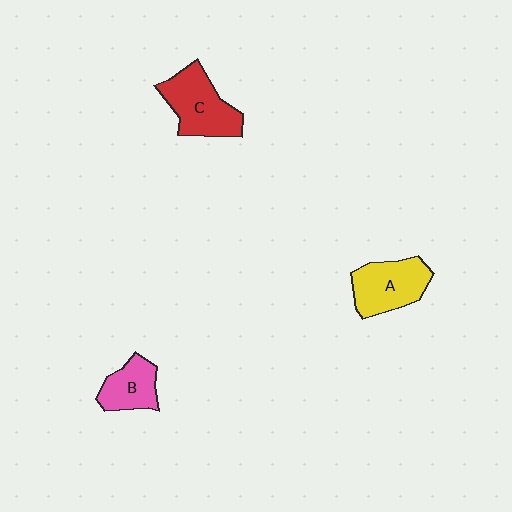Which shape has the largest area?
Shape C (red).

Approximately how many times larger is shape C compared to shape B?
Approximately 1.5 times.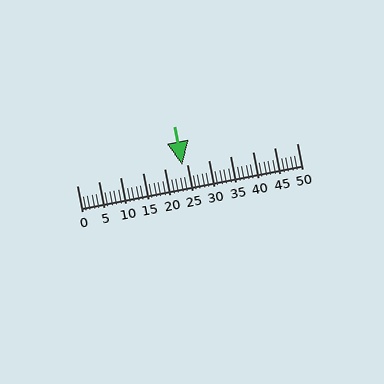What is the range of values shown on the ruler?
The ruler shows values from 0 to 50.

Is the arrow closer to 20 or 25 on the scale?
The arrow is closer to 25.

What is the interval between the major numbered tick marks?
The major tick marks are spaced 5 units apart.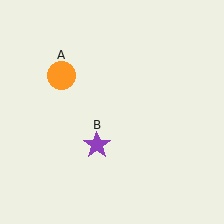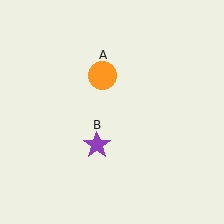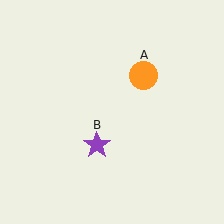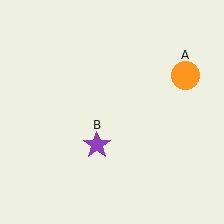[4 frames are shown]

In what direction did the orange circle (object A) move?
The orange circle (object A) moved right.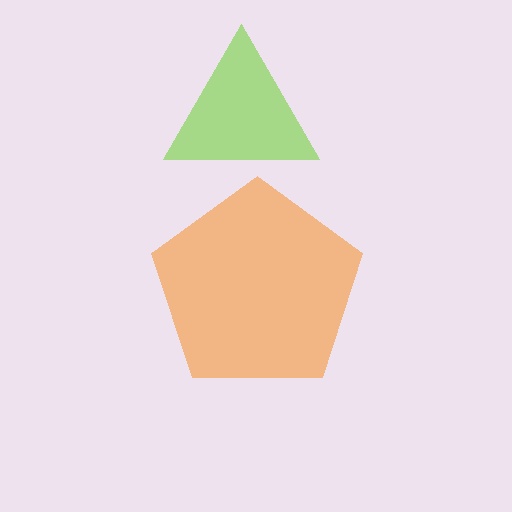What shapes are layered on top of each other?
The layered shapes are: a lime triangle, an orange pentagon.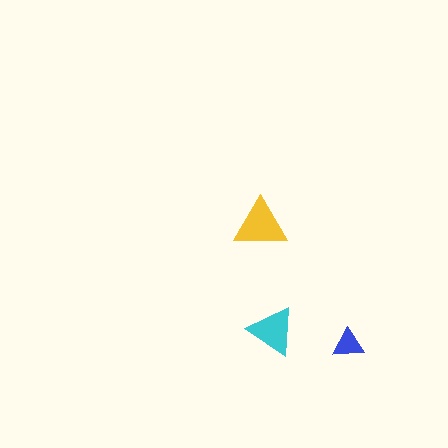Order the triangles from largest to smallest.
the yellow one, the cyan one, the blue one.